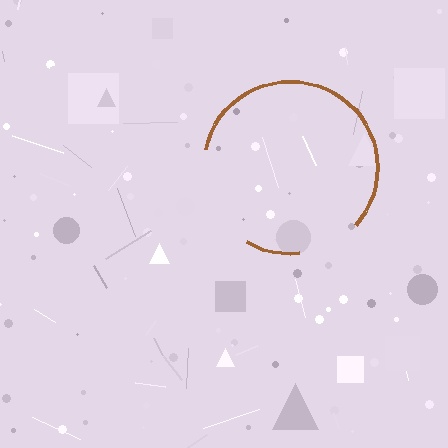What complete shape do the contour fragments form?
The contour fragments form a circle.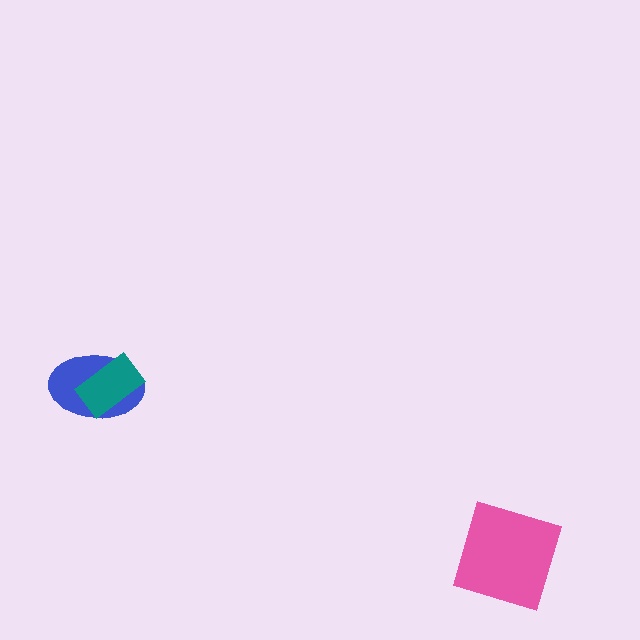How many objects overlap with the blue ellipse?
1 object overlaps with the blue ellipse.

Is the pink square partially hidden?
No, no other shape covers it.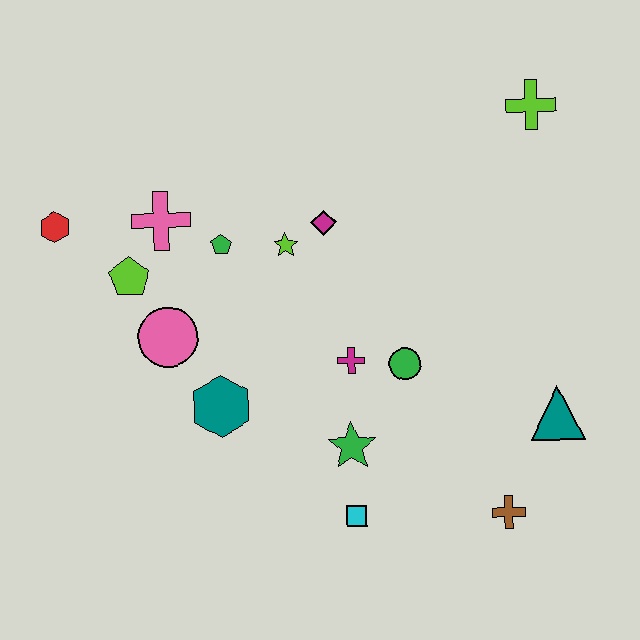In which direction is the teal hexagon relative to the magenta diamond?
The teal hexagon is below the magenta diamond.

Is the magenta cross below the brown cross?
No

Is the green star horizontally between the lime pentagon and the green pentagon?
No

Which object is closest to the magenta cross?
The green circle is closest to the magenta cross.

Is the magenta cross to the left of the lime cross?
Yes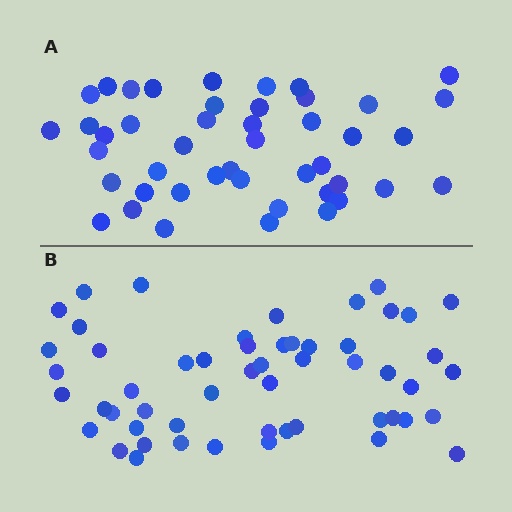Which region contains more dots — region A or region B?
Region B (the bottom region) has more dots.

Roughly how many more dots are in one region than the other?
Region B has roughly 8 or so more dots than region A.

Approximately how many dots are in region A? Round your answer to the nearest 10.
About 40 dots. (The exact count is 45, which rounds to 40.)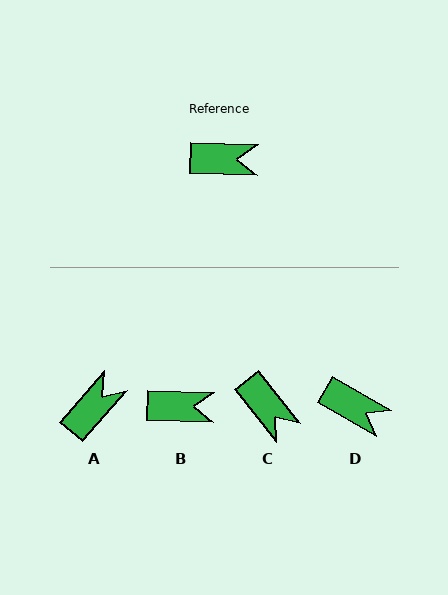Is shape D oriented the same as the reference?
No, it is off by about 28 degrees.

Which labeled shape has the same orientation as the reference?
B.